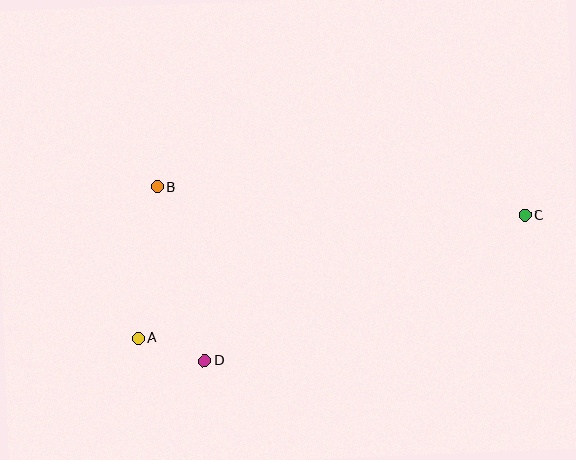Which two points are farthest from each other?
Points A and C are farthest from each other.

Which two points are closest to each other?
Points A and D are closest to each other.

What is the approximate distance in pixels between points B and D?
The distance between B and D is approximately 180 pixels.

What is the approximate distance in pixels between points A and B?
The distance between A and B is approximately 153 pixels.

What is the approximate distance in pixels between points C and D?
The distance between C and D is approximately 351 pixels.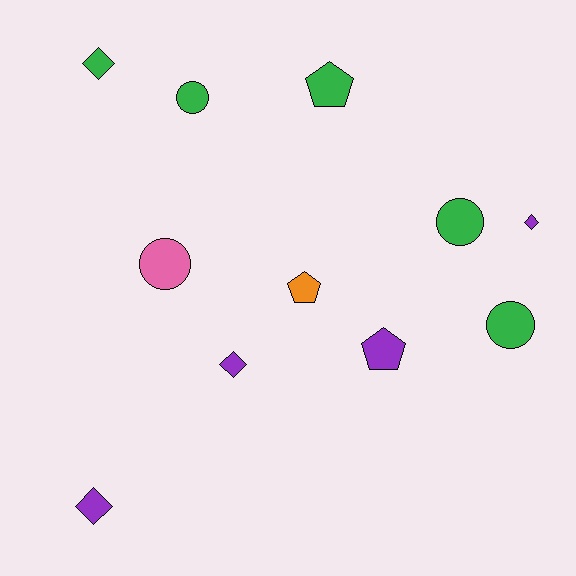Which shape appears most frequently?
Circle, with 4 objects.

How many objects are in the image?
There are 11 objects.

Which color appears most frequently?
Green, with 5 objects.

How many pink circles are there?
There is 1 pink circle.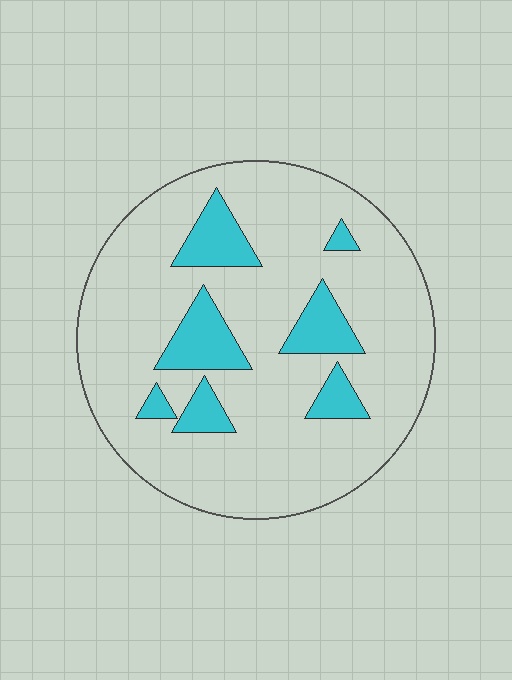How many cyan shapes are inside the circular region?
7.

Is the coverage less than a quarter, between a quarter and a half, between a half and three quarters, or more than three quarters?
Less than a quarter.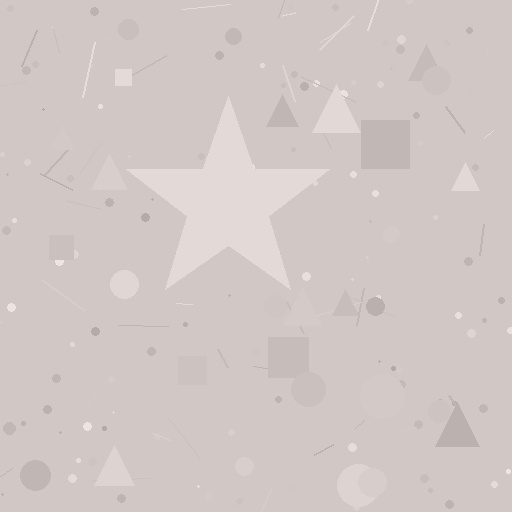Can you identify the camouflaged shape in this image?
The camouflaged shape is a star.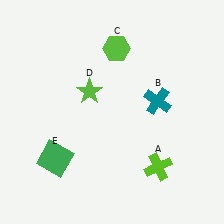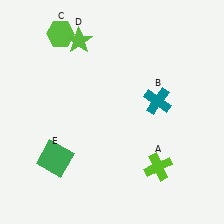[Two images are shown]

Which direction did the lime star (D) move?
The lime star (D) moved up.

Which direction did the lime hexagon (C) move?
The lime hexagon (C) moved left.